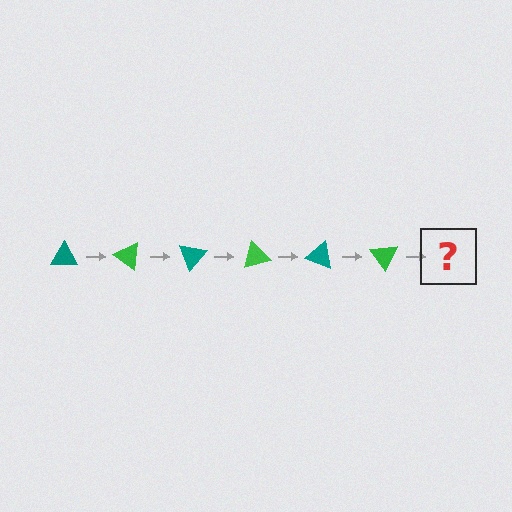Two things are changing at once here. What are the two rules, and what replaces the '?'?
The two rules are that it rotates 35 degrees each step and the color cycles through teal and green. The '?' should be a teal triangle, rotated 210 degrees from the start.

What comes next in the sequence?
The next element should be a teal triangle, rotated 210 degrees from the start.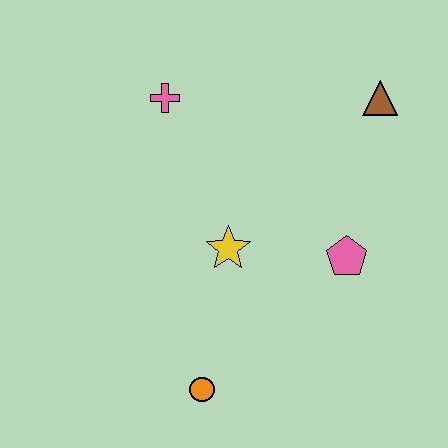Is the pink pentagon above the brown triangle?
No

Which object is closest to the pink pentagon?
The yellow star is closest to the pink pentagon.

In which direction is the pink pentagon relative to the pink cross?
The pink pentagon is to the right of the pink cross.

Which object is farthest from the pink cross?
The orange circle is farthest from the pink cross.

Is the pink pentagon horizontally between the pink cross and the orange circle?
No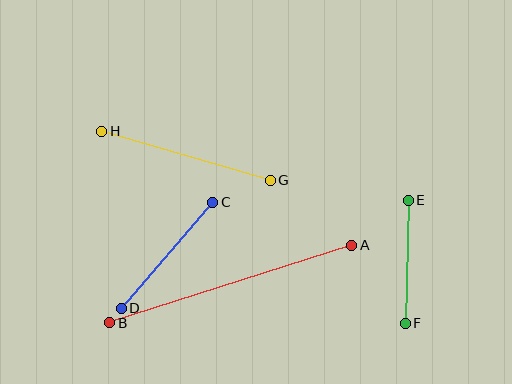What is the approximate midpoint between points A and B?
The midpoint is at approximately (231, 284) pixels.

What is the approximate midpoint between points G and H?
The midpoint is at approximately (186, 156) pixels.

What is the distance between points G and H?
The distance is approximately 176 pixels.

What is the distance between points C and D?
The distance is approximately 140 pixels.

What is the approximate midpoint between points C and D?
The midpoint is at approximately (167, 255) pixels.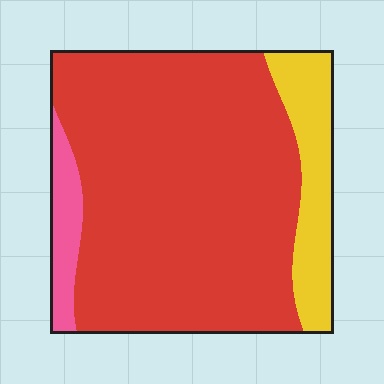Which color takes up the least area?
Pink, at roughly 5%.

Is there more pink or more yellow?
Yellow.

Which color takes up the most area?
Red, at roughly 80%.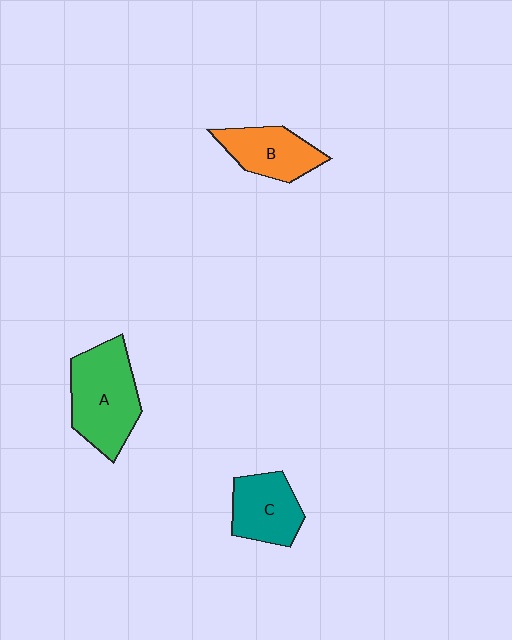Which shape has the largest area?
Shape A (green).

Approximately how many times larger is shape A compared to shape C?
Approximately 1.4 times.